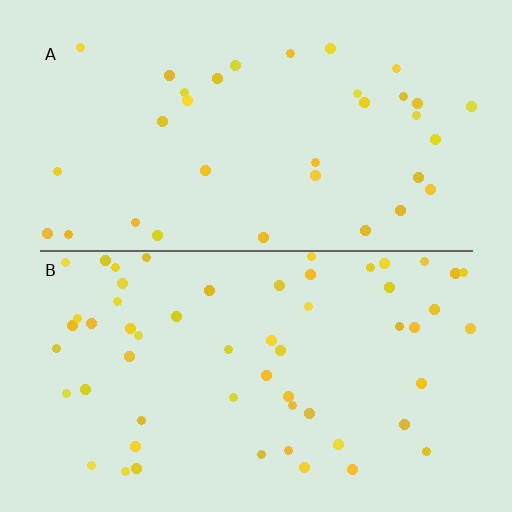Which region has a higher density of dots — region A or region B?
B (the bottom).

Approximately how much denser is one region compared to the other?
Approximately 1.7× — region B over region A.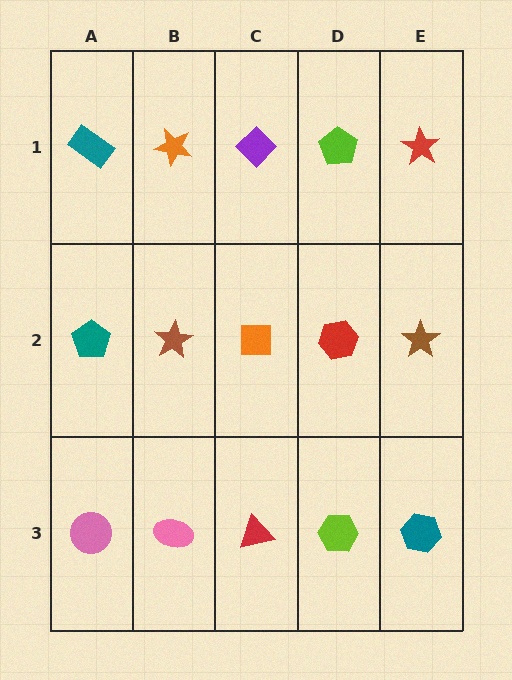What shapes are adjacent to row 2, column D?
A lime pentagon (row 1, column D), a lime hexagon (row 3, column D), an orange square (row 2, column C), a brown star (row 2, column E).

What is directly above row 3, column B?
A brown star.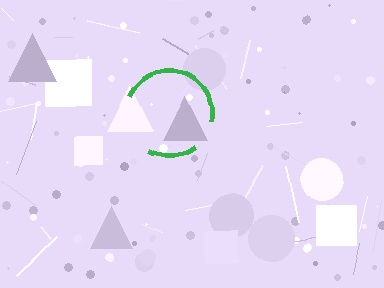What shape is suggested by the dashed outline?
The dashed outline suggests a circle.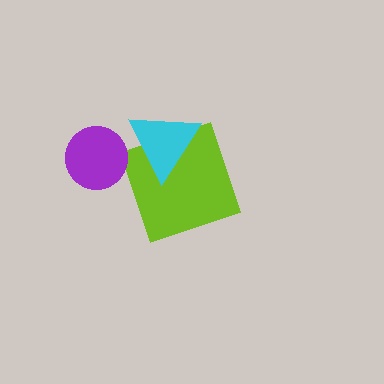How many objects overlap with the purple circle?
0 objects overlap with the purple circle.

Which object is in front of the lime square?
The cyan triangle is in front of the lime square.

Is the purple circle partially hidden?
No, no other shape covers it.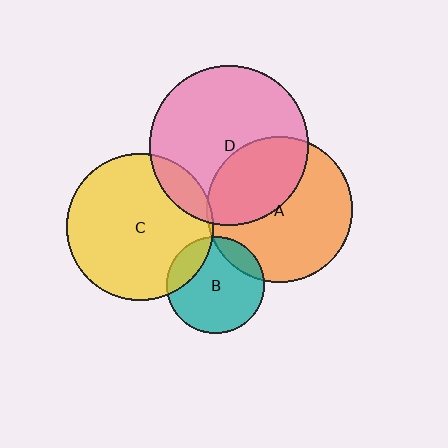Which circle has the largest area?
Circle D (pink).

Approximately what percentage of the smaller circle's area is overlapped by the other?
Approximately 10%.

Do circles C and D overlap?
Yes.